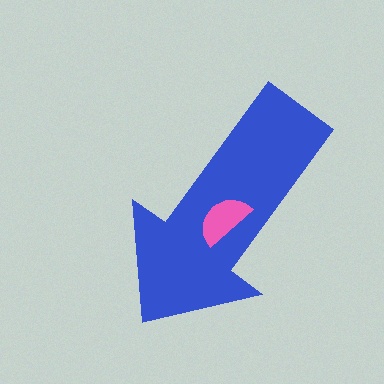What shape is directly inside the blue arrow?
The pink semicircle.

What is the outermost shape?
The blue arrow.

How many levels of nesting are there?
2.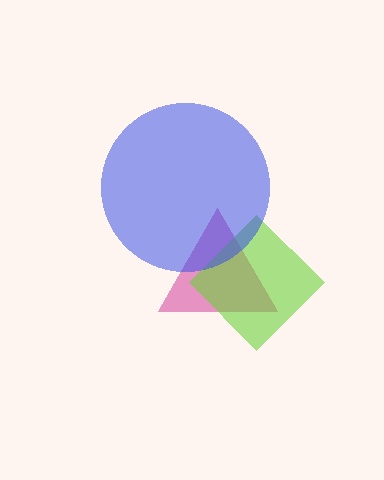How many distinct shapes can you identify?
There are 3 distinct shapes: a magenta triangle, a lime diamond, a blue circle.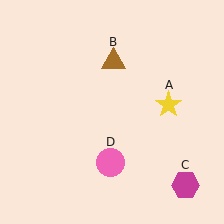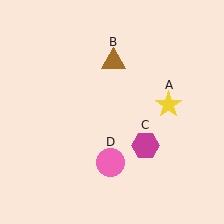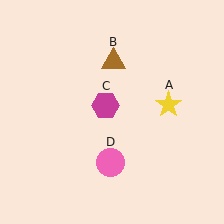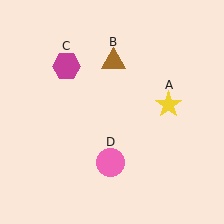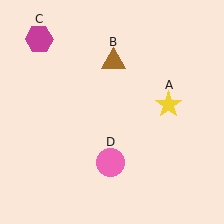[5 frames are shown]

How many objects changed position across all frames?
1 object changed position: magenta hexagon (object C).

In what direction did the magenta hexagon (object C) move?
The magenta hexagon (object C) moved up and to the left.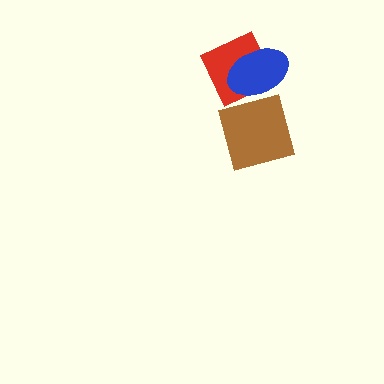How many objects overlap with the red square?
1 object overlaps with the red square.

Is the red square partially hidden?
Yes, it is partially covered by another shape.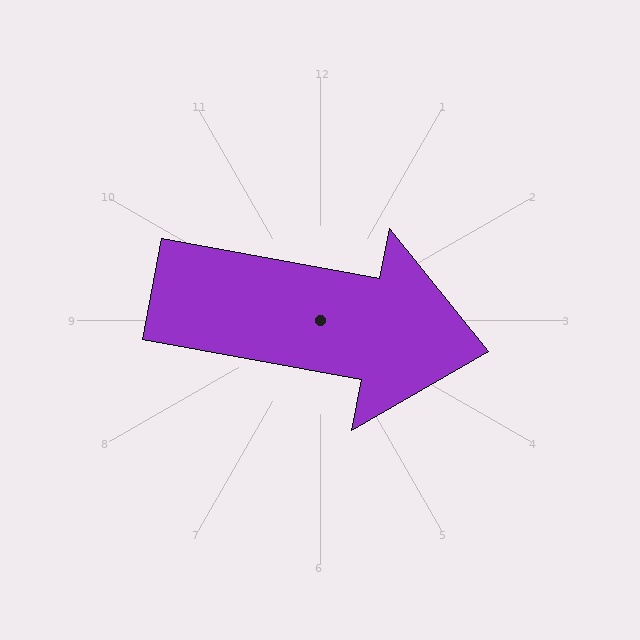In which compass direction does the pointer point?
East.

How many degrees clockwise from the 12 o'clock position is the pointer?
Approximately 101 degrees.